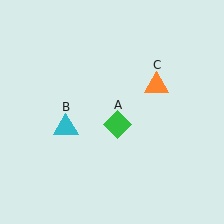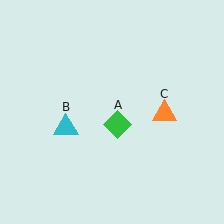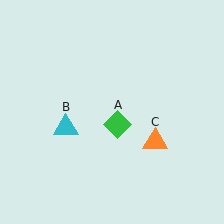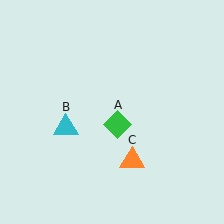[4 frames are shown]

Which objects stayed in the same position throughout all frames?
Green diamond (object A) and cyan triangle (object B) remained stationary.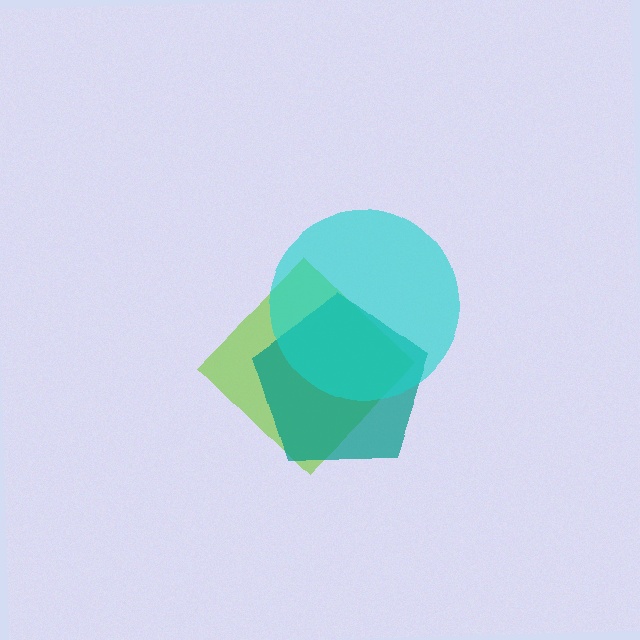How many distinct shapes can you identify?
There are 3 distinct shapes: a lime diamond, a teal pentagon, a cyan circle.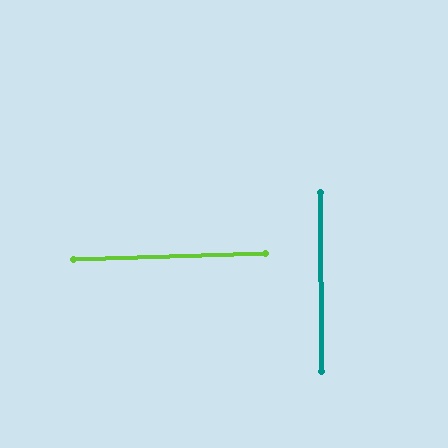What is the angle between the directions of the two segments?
Approximately 88 degrees.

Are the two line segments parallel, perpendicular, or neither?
Perpendicular — they meet at approximately 88°.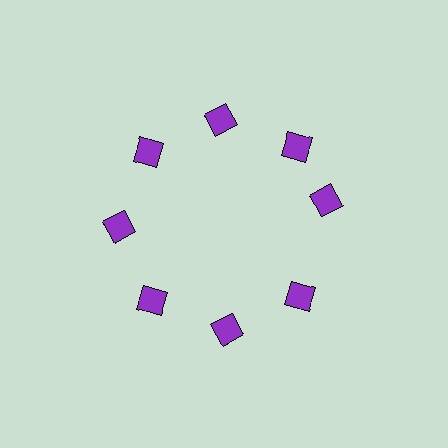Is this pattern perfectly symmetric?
No. The 8 purple squares are arranged in a ring, but one element near the 3 o'clock position is rotated out of alignment along the ring, breaking the 8-fold rotational symmetry.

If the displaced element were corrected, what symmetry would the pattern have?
It would have 8-fold rotational symmetry — the pattern would map onto itself every 45 degrees.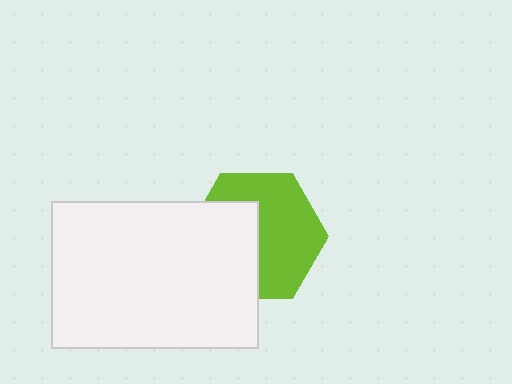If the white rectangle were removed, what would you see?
You would see the complete lime hexagon.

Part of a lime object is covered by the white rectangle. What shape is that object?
It is a hexagon.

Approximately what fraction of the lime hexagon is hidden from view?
Roughly 43% of the lime hexagon is hidden behind the white rectangle.